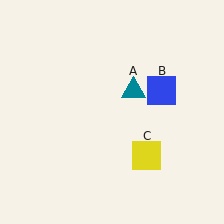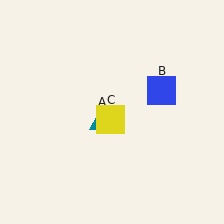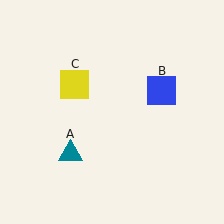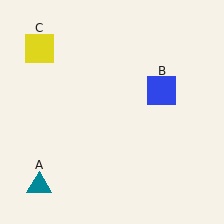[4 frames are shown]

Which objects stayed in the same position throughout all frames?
Blue square (object B) remained stationary.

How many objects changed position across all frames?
2 objects changed position: teal triangle (object A), yellow square (object C).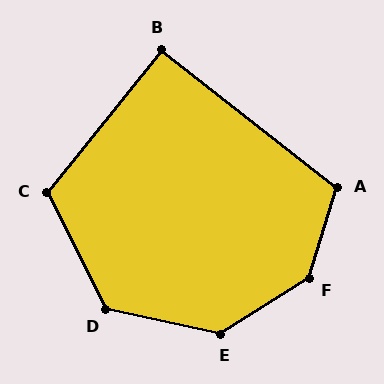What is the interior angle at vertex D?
Approximately 129 degrees (obtuse).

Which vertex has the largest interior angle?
F, at approximately 140 degrees.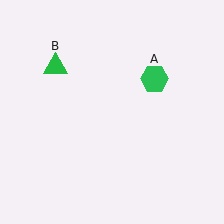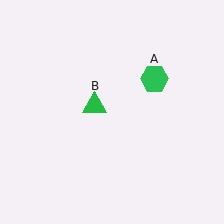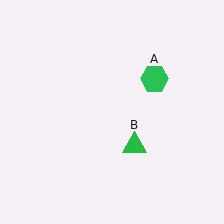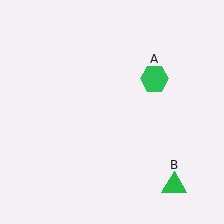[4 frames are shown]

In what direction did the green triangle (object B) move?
The green triangle (object B) moved down and to the right.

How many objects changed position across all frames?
1 object changed position: green triangle (object B).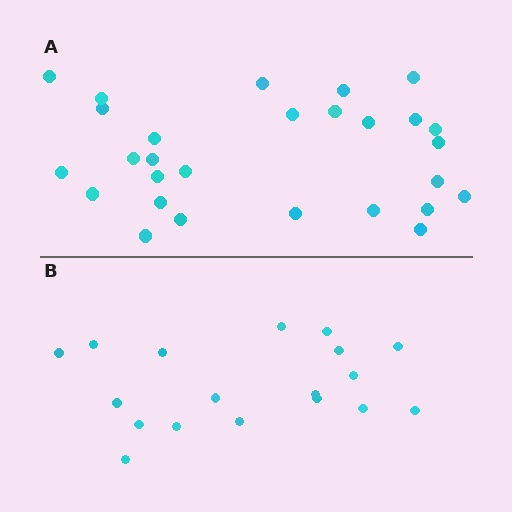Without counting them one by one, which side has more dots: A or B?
Region A (the top region) has more dots.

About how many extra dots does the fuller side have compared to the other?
Region A has roughly 10 or so more dots than region B.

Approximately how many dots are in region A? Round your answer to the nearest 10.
About 30 dots. (The exact count is 28, which rounds to 30.)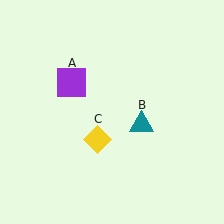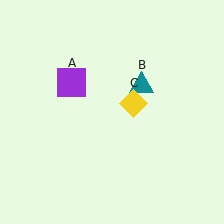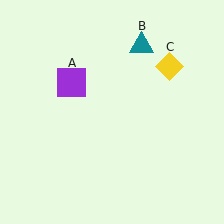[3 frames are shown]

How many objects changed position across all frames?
2 objects changed position: teal triangle (object B), yellow diamond (object C).